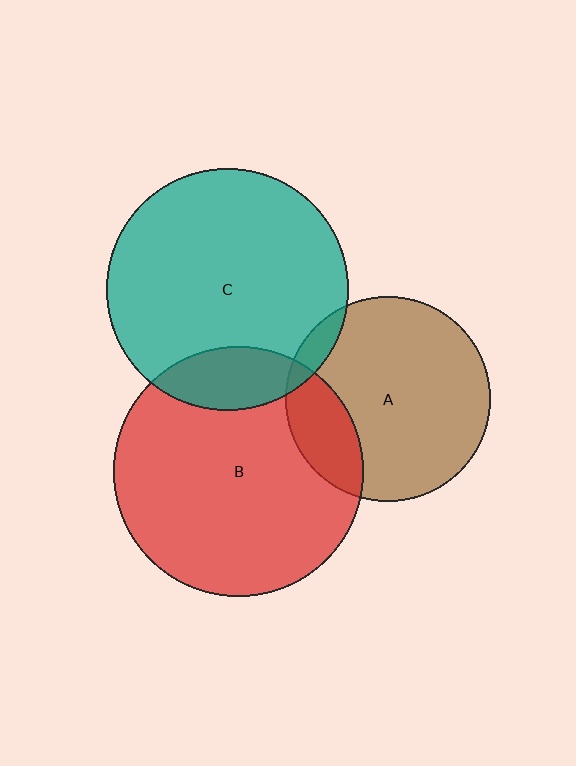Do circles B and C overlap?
Yes.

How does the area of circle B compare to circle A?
Approximately 1.5 times.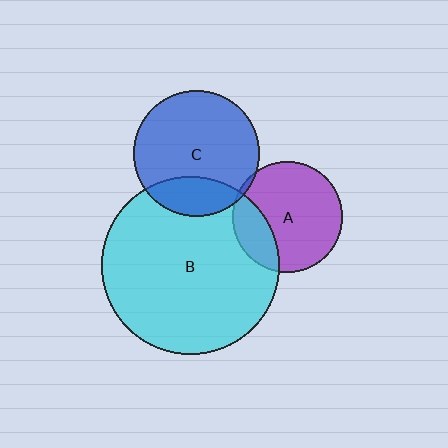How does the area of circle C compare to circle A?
Approximately 1.3 times.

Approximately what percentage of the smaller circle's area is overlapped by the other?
Approximately 20%.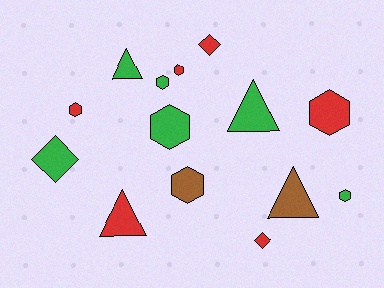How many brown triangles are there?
There is 1 brown triangle.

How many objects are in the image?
There are 14 objects.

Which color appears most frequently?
Green, with 6 objects.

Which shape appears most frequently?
Hexagon, with 7 objects.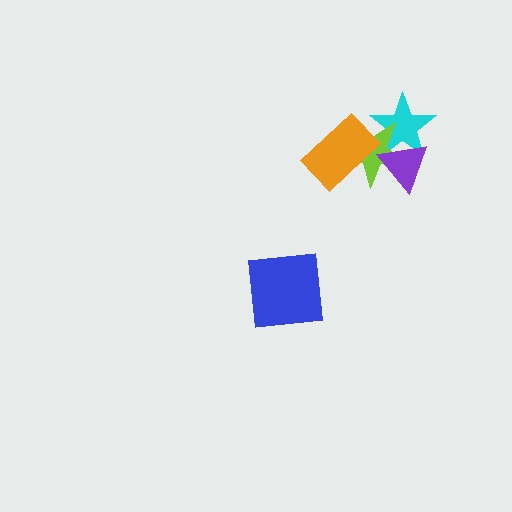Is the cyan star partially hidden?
Yes, it is partially covered by another shape.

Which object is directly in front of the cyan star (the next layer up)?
The lime star is directly in front of the cyan star.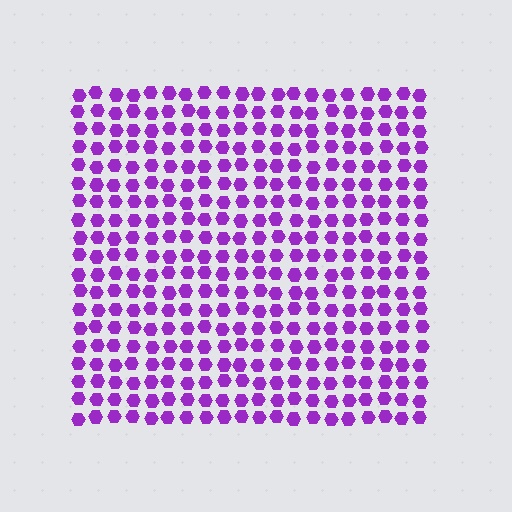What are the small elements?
The small elements are hexagons.